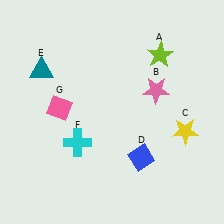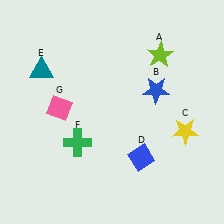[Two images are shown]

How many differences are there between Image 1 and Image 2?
There are 2 differences between the two images.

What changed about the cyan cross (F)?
In Image 1, F is cyan. In Image 2, it changed to green.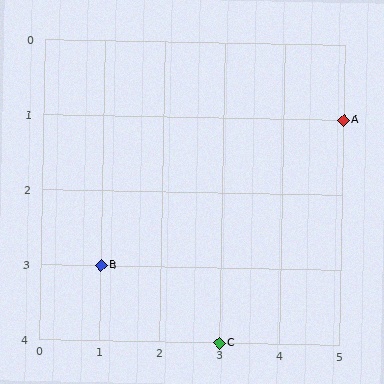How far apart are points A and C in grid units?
Points A and C are 2 columns and 3 rows apart (about 3.6 grid units diagonally).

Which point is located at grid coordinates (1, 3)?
Point B is at (1, 3).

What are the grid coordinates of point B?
Point B is at grid coordinates (1, 3).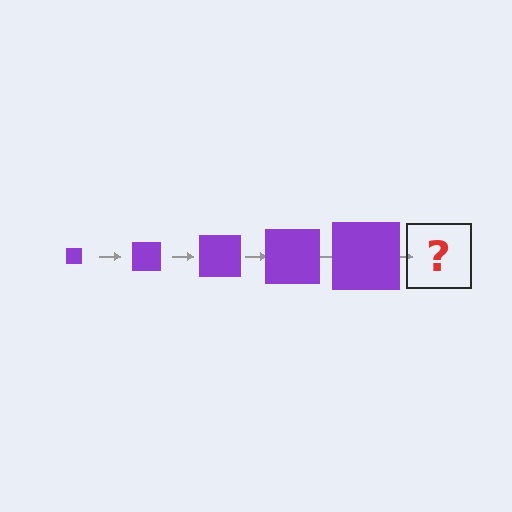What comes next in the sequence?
The next element should be a purple square, larger than the previous one.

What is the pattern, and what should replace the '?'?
The pattern is that the square gets progressively larger each step. The '?' should be a purple square, larger than the previous one.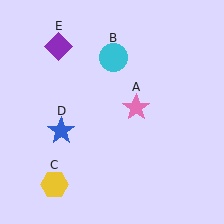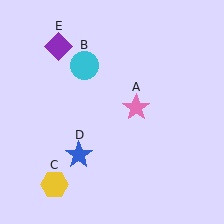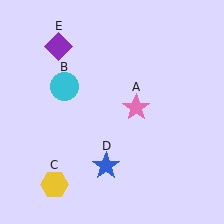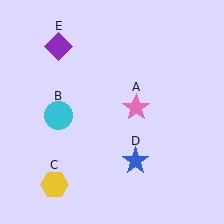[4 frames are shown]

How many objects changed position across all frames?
2 objects changed position: cyan circle (object B), blue star (object D).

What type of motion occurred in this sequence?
The cyan circle (object B), blue star (object D) rotated counterclockwise around the center of the scene.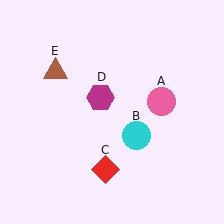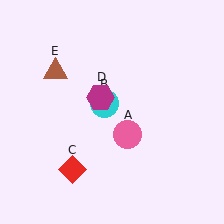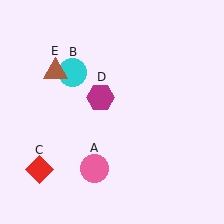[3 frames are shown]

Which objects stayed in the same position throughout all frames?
Magenta hexagon (object D) and brown triangle (object E) remained stationary.